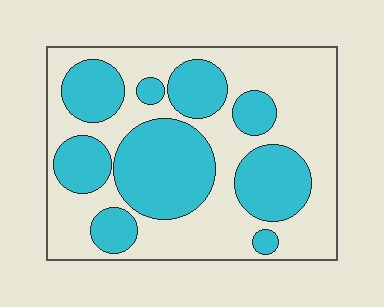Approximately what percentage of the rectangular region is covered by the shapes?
Approximately 40%.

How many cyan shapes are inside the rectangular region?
9.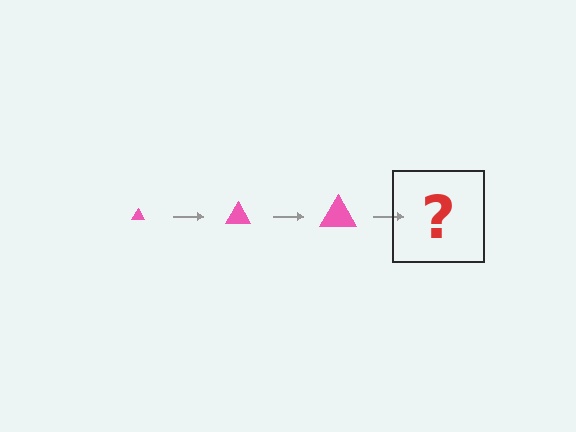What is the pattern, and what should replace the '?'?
The pattern is that the triangle gets progressively larger each step. The '?' should be a pink triangle, larger than the previous one.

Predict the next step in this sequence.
The next step is a pink triangle, larger than the previous one.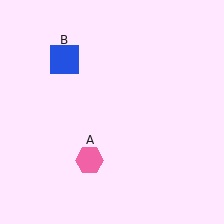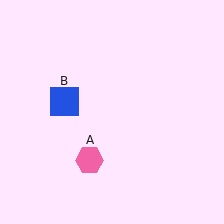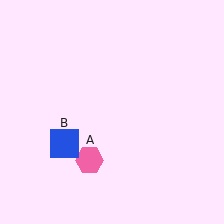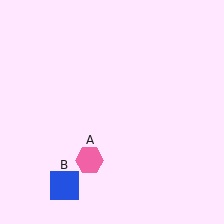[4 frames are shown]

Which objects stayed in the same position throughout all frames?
Pink hexagon (object A) remained stationary.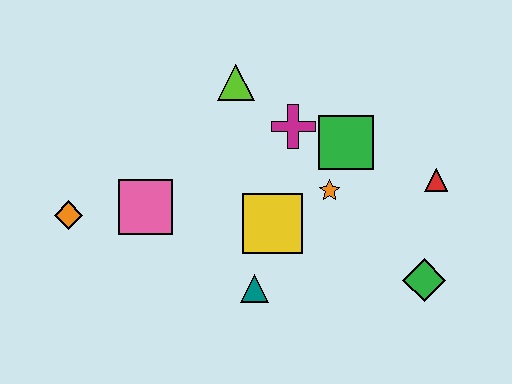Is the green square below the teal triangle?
No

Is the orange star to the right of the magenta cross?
Yes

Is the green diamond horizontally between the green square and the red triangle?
Yes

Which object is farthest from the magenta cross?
The orange diamond is farthest from the magenta cross.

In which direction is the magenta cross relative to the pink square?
The magenta cross is to the right of the pink square.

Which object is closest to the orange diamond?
The pink square is closest to the orange diamond.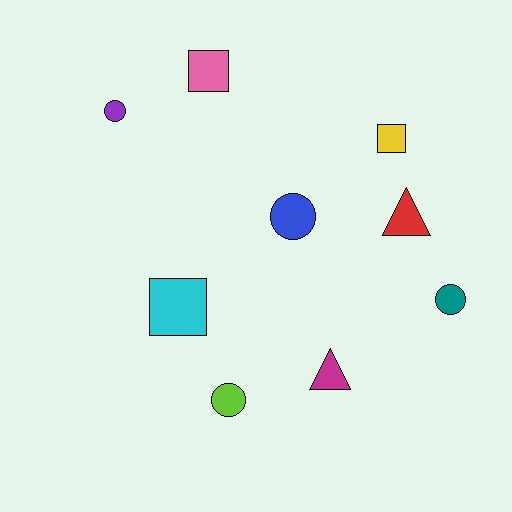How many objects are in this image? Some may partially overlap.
There are 9 objects.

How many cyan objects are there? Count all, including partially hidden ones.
There is 1 cyan object.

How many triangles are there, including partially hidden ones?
There are 2 triangles.